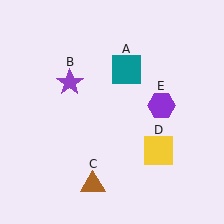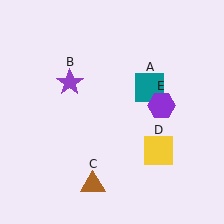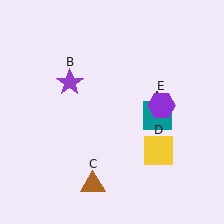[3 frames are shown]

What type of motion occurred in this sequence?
The teal square (object A) rotated clockwise around the center of the scene.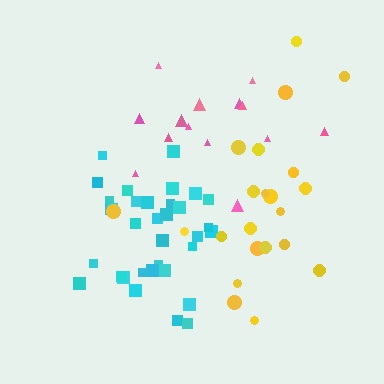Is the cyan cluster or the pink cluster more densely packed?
Cyan.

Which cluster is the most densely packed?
Cyan.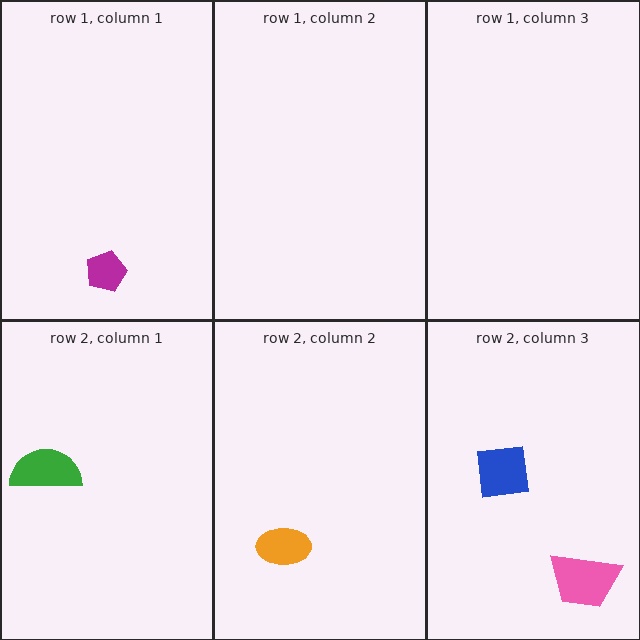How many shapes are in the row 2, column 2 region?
1.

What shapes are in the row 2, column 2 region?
The orange ellipse.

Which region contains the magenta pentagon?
The row 1, column 1 region.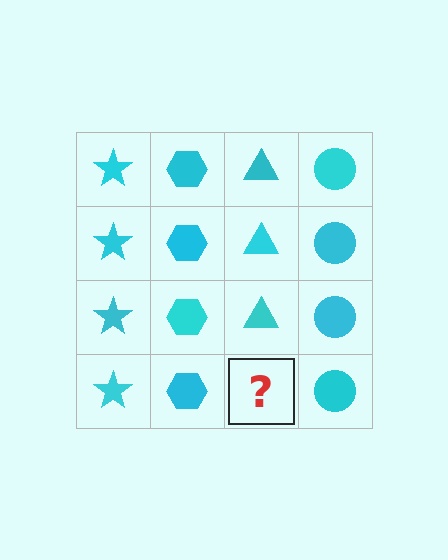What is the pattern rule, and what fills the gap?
The rule is that each column has a consistent shape. The gap should be filled with a cyan triangle.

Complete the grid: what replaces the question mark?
The question mark should be replaced with a cyan triangle.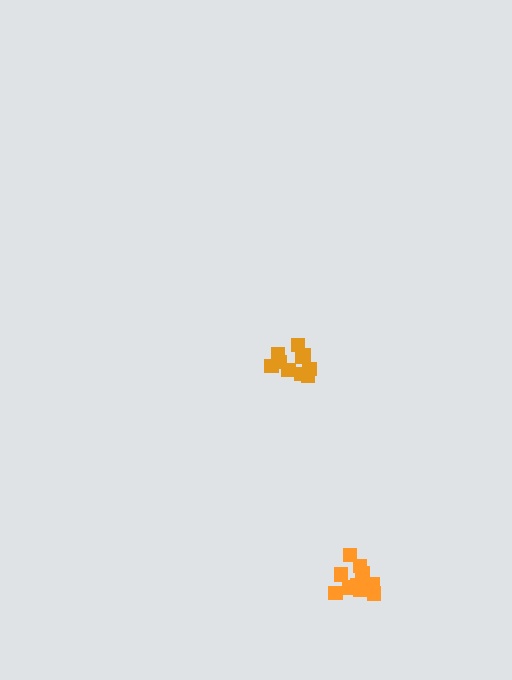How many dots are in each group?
Group 1: 11 dots, Group 2: 10 dots (21 total).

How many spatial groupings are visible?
There are 2 spatial groupings.